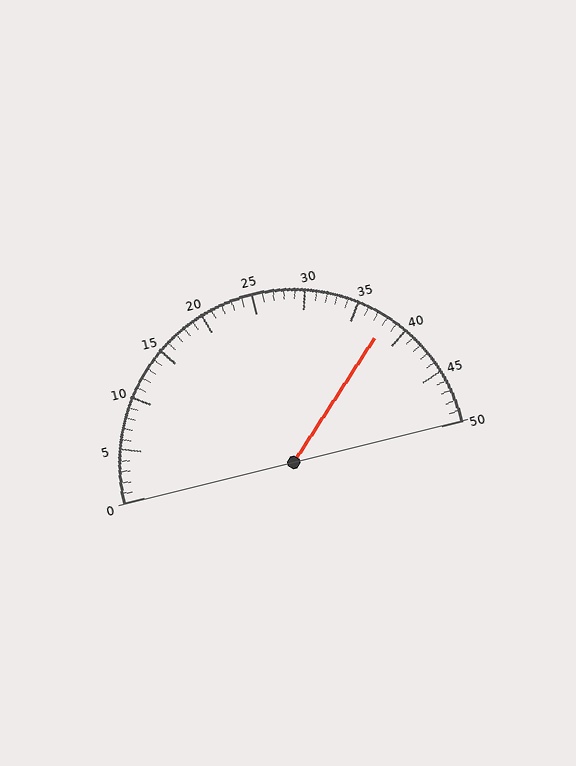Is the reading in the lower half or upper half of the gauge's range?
The reading is in the upper half of the range (0 to 50).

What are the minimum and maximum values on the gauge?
The gauge ranges from 0 to 50.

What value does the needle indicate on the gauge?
The needle indicates approximately 38.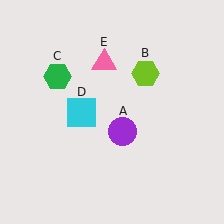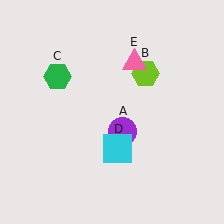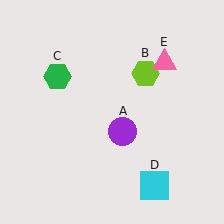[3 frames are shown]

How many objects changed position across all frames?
2 objects changed position: cyan square (object D), pink triangle (object E).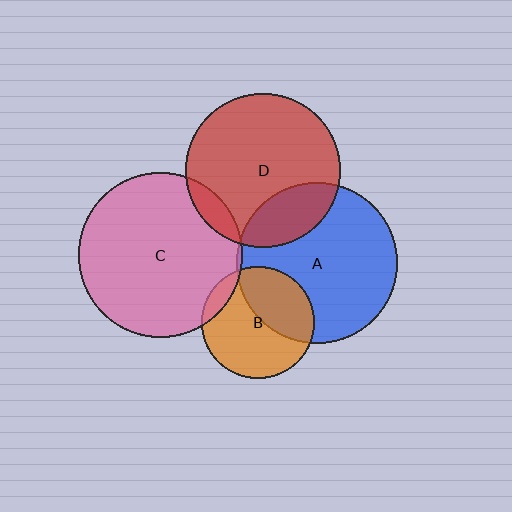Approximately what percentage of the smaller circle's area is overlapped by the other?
Approximately 10%.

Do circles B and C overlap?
Yes.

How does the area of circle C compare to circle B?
Approximately 2.1 times.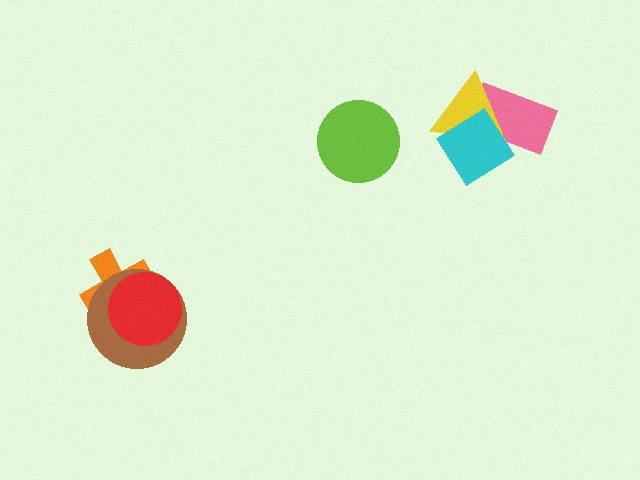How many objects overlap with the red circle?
2 objects overlap with the red circle.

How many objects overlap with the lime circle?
0 objects overlap with the lime circle.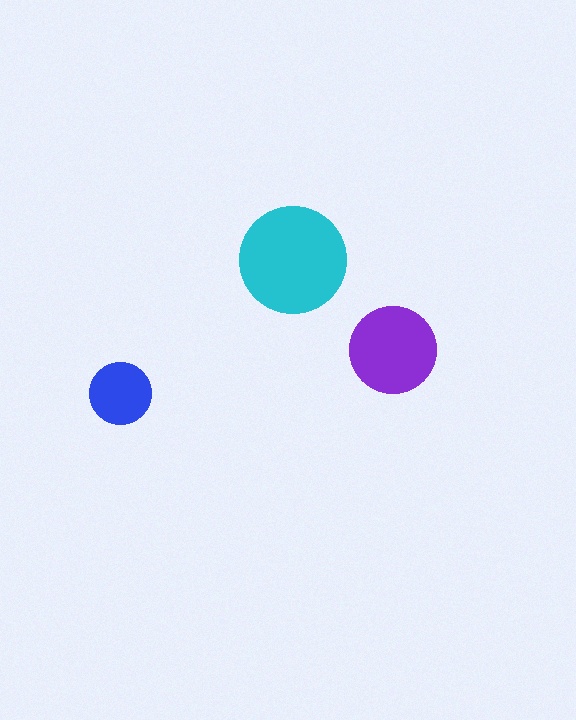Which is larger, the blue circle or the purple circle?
The purple one.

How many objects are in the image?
There are 3 objects in the image.